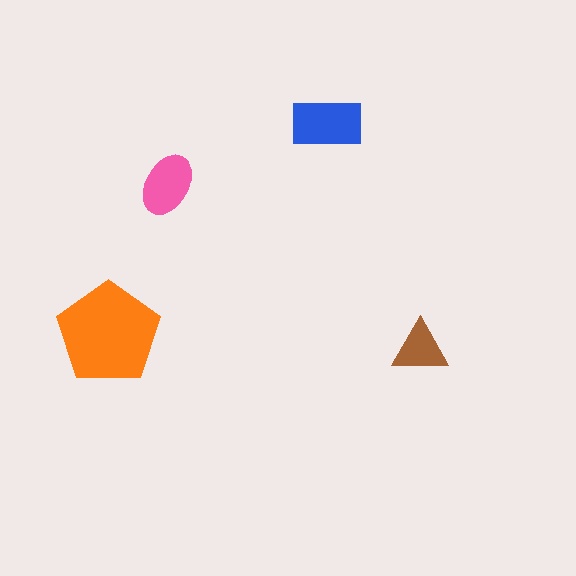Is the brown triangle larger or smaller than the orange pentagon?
Smaller.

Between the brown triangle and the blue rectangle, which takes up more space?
The blue rectangle.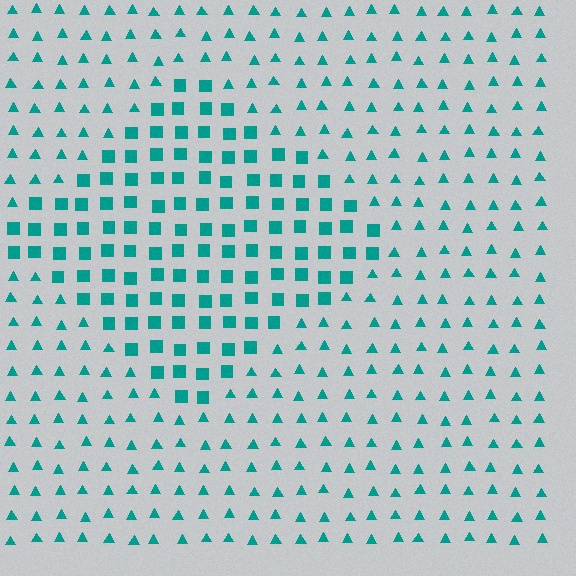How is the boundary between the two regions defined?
The boundary is defined by a change in element shape: squares inside vs. triangles outside. All elements share the same color and spacing.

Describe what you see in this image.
The image is filled with small teal elements arranged in a uniform grid. A diamond-shaped region contains squares, while the surrounding area contains triangles. The boundary is defined purely by the change in element shape.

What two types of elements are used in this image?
The image uses squares inside the diamond region and triangles outside it.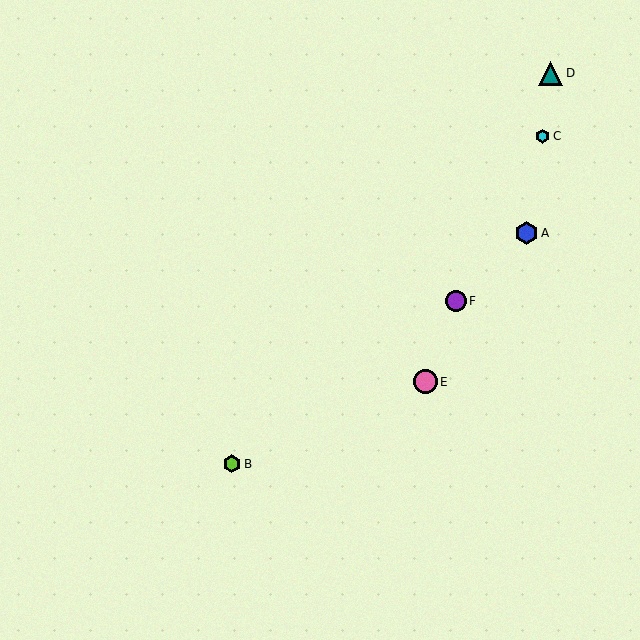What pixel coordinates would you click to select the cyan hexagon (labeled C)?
Click at (543, 136) to select the cyan hexagon C.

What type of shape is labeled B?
Shape B is a lime hexagon.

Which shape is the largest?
The teal triangle (labeled D) is the largest.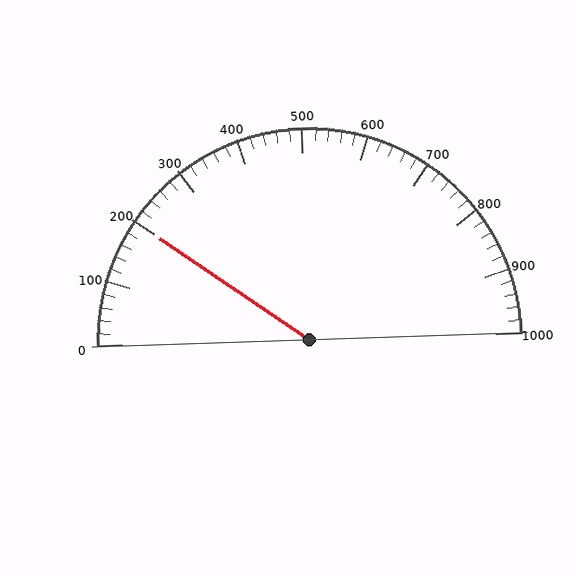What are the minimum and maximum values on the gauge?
The gauge ranges from 0 to 1000.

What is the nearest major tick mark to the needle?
The nearest major tick mark is 200.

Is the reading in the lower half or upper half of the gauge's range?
The reading is in the lower half of the range (0 to 1000).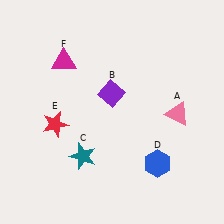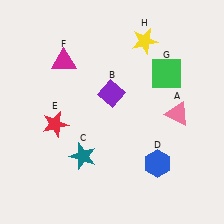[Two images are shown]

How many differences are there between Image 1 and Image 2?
There are 2 differences between the two images.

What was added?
A green square (G), a yellow star (H) were added in Image 2.